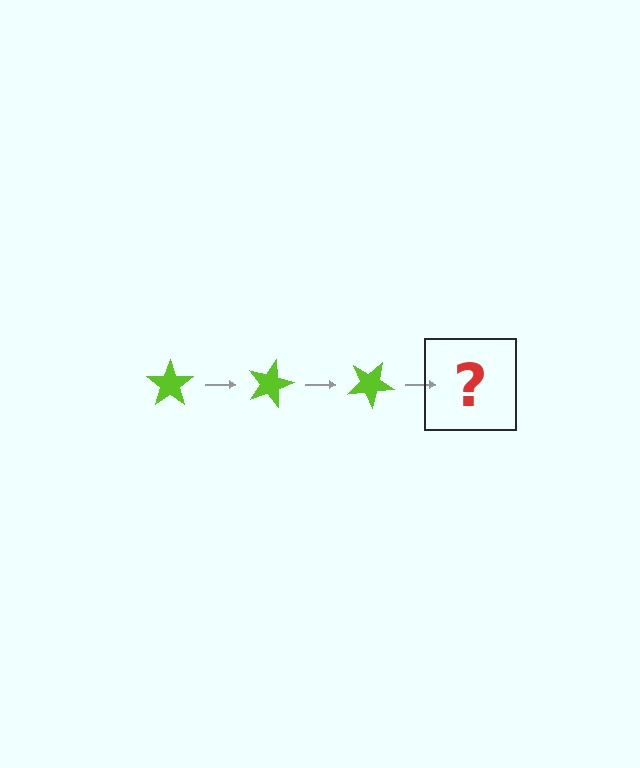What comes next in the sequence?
The next element should be a lime star rotated 45 degrees.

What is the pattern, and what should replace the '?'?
The pattern is that the star rotates 15 degrees each step. The '?' should be a lime star rotated 45 degrees.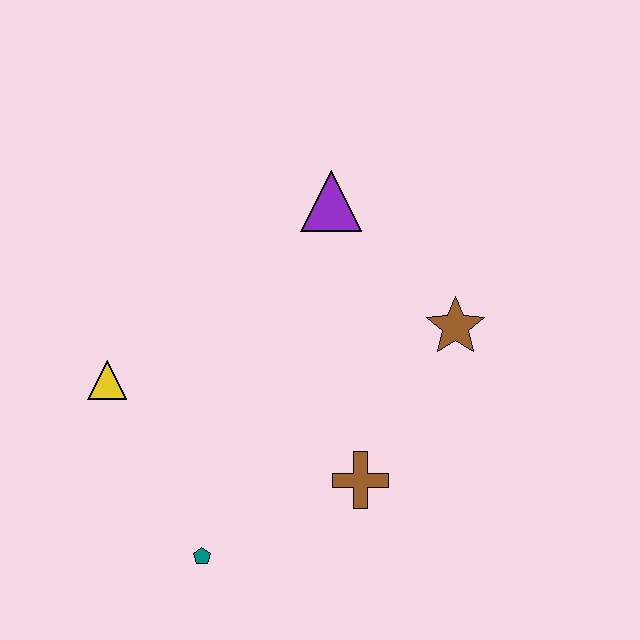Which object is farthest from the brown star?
The yellow triangle is farthest from the brown star.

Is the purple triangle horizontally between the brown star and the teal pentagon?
Yes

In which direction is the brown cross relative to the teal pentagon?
The brown cross is to the right of the teal pentagon.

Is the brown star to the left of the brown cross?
No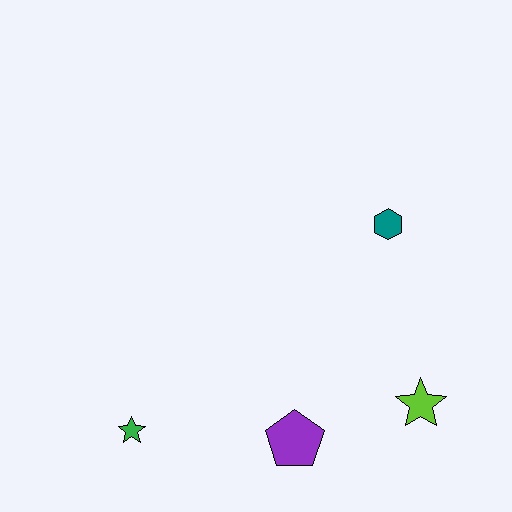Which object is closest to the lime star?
The purple pentagon is closest to the lime star.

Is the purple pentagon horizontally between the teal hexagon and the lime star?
No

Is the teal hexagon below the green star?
No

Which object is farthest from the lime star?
The green star is farthest from the lime star.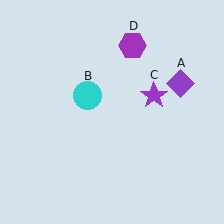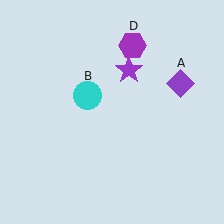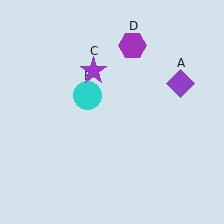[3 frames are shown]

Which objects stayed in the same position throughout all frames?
Purple diamond (object A) and cyan circle (object B) and purple hexagon (object D) remained stationary.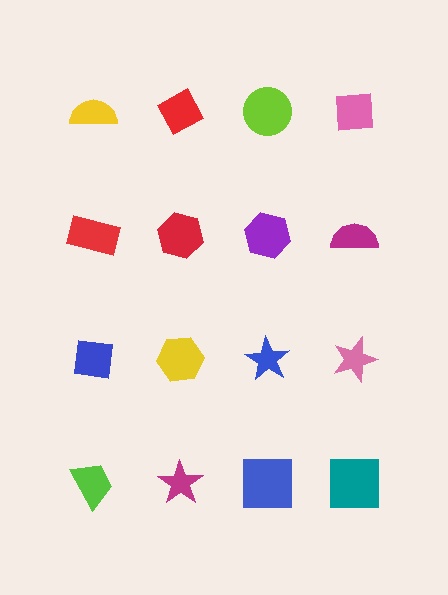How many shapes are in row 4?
4 shapes.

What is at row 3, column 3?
A blue star.